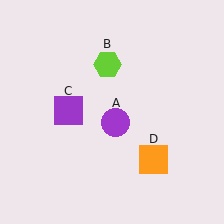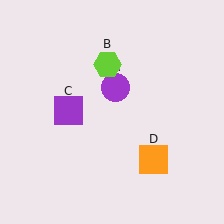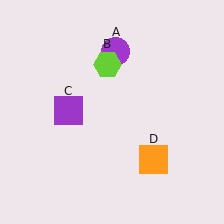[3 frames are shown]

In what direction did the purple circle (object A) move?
The purple circle (object A) moved up.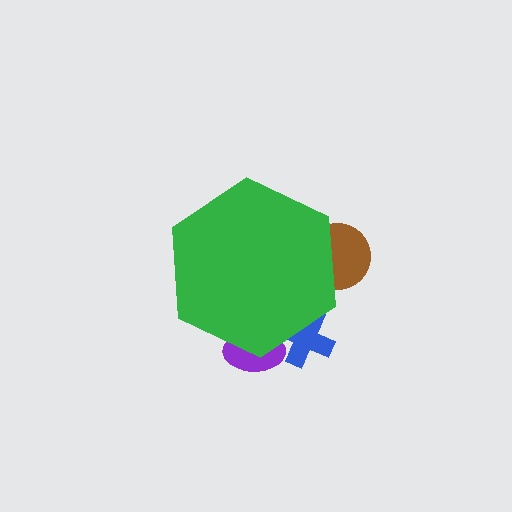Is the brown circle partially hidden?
Yes, the brown circle is partially hidden behind the green hexagon.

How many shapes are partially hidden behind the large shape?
3 shapes are partially hidden.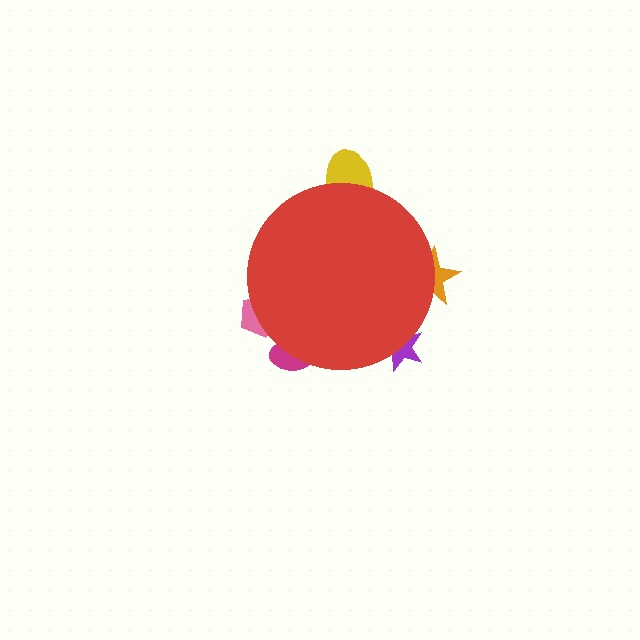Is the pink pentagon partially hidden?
Yes, the pink pentagon is partially hidden behind the red circle.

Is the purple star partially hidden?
Yes, the purple star is partially hidden behind the red circle.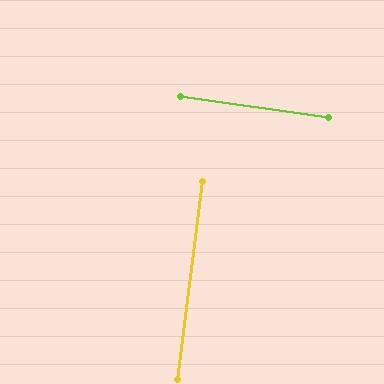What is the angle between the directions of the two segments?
Approximately 89 degrees.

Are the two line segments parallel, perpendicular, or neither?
Perpendicular — they meet at approximately 89°.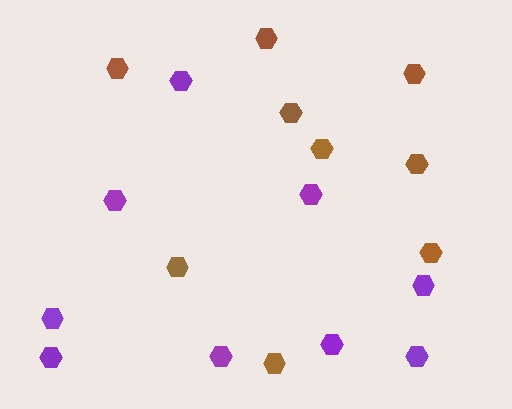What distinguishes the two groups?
There are 2 groups: one group of brown hexagons (9) and one group of purple hexagons (9).